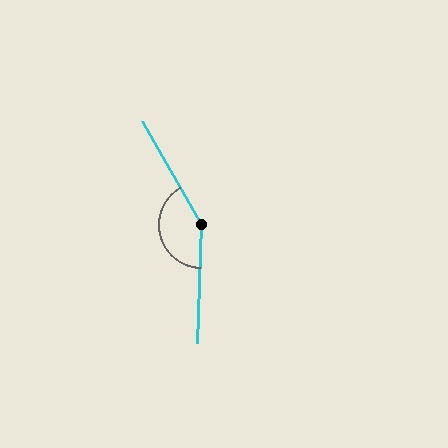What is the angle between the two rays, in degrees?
Approximately 148 degrees.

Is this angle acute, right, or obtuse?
It is obtuse.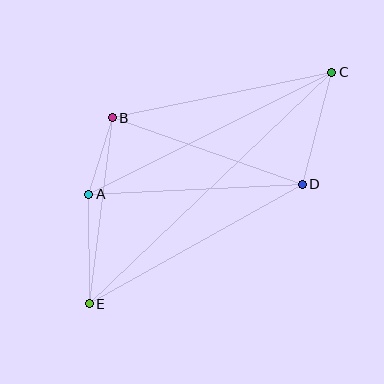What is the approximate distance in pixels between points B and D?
The distance between B and D is approximately 202 pixels.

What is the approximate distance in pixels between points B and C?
The distance between B and C is approximately 224 pixels.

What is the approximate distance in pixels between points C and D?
The distance between C and D is approximately 115 pixels.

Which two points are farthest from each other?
Points C and E are farthest from each other.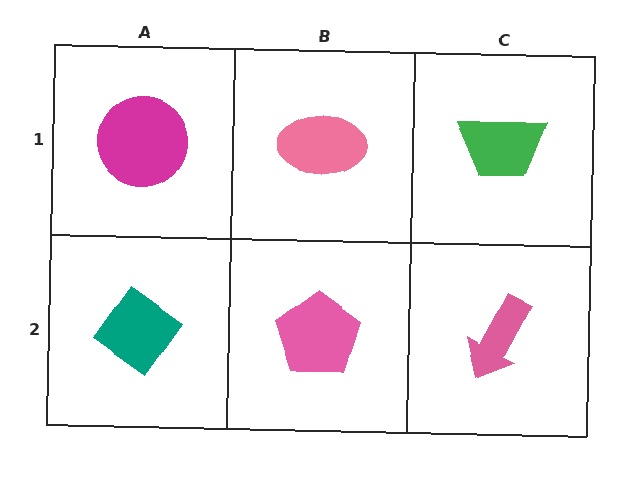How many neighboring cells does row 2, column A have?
2.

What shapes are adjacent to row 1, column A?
A teal diamond (row 2, column A), a pink ellipse (row 1, column B).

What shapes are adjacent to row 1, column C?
A pink arrow (row 2, column C), a pink ellipse (row 1, column B).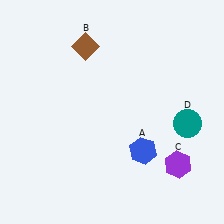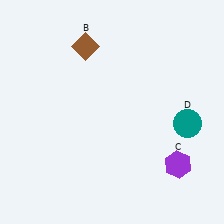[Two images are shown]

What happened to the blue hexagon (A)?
The blue hexagon (A) was removed in Image 2. It was in the bottom-right area of Image 1.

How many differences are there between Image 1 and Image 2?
There is 1 difference between the two images.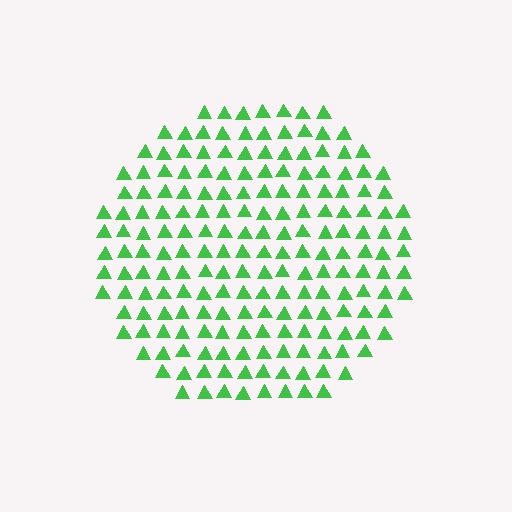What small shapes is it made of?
It is made of small triangles.